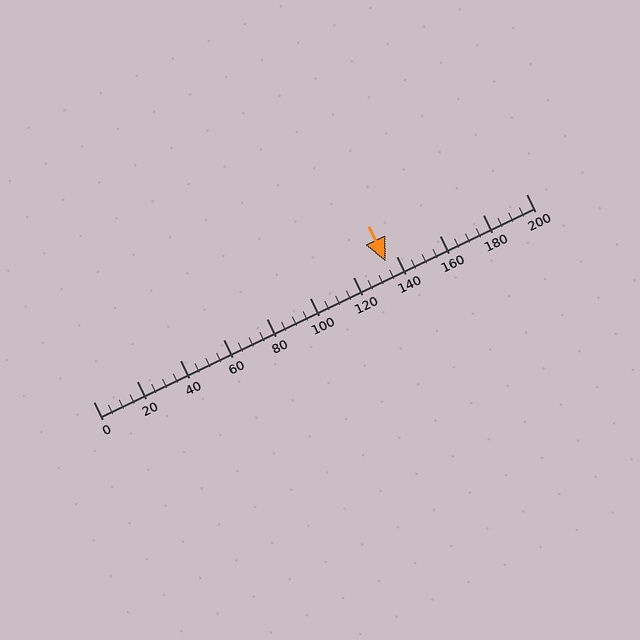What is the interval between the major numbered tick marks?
The major tick marks are spaced 20 units apart.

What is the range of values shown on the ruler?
The ruler shows values from 0 to 200.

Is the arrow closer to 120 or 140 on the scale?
The arrow is closer to 140.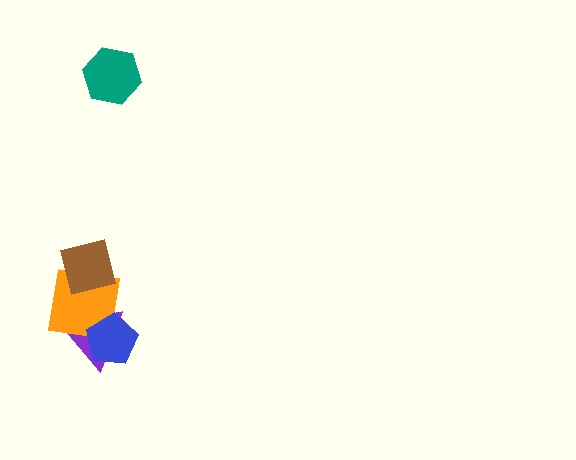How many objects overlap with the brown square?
1 object overlaps with the brown square.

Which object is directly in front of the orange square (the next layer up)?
The brown square is directly in front of the orange square.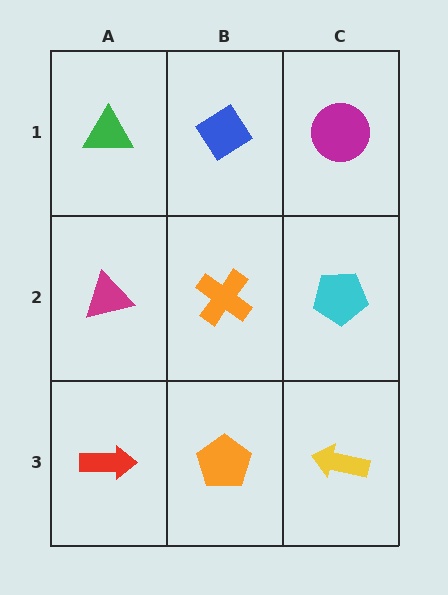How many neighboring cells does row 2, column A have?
3.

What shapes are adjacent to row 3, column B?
An orange cross (row 2, column B), a red arrow (row 3, column A), a yellow arrow (row 3, column C).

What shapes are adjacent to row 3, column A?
A magenta triangle (row 2, column A), an orange pentagon (row 3, column B).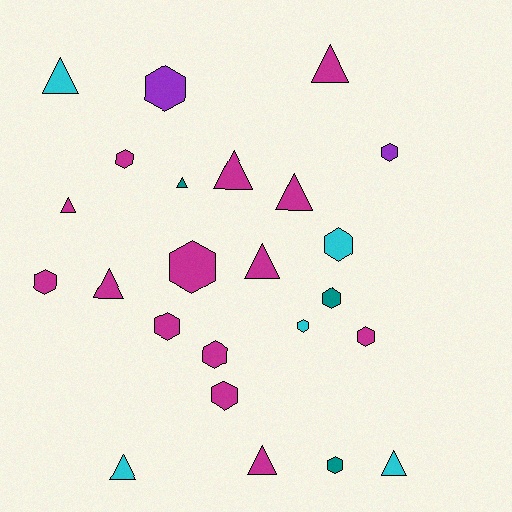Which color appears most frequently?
Magenta, with 14 objects.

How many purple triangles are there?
There are no purple triangles.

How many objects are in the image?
There are 24 objects.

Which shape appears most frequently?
Hexagon, with 13 objects.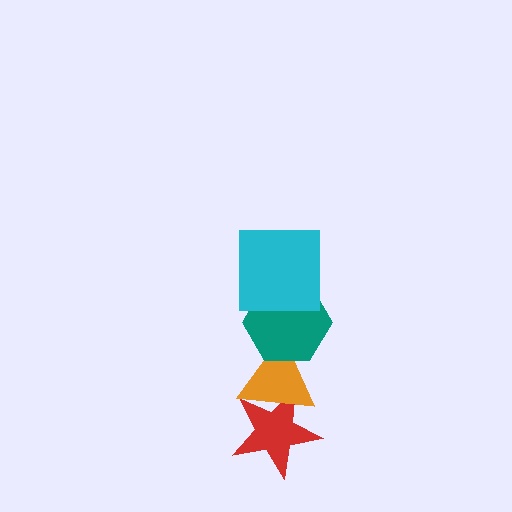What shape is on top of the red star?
The orange triangle is on top of the red star.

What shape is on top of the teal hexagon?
The cyan square is on top of the teal hexagon.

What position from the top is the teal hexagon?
The teal hexagon is 2nd from the top.